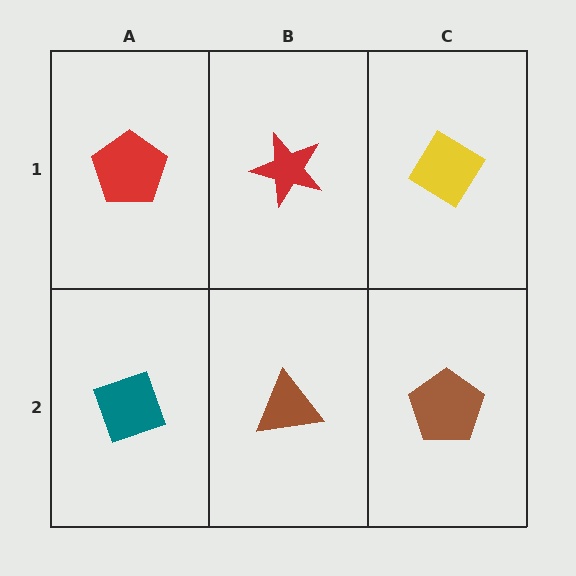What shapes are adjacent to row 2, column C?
A yellow diamond (row 1, column C), a brown triangle (row 2, column B).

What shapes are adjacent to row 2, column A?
A red pentagon (row 1, column A), a brown triangle (row 2, column B).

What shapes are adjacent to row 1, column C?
A brown pentagon (row 2, column C), a red star (row 1, column B).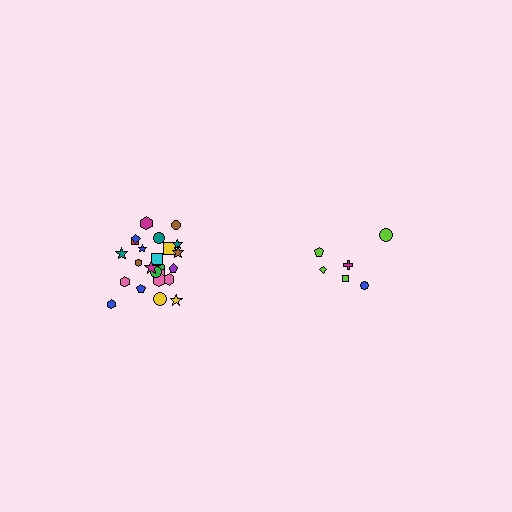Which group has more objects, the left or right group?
The left group.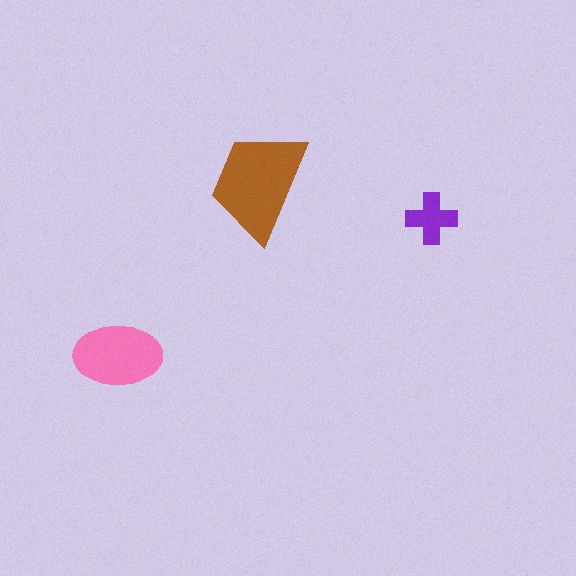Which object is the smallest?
The purple cross.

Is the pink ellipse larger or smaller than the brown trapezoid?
Smaller.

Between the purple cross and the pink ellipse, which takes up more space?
The pink ellipse.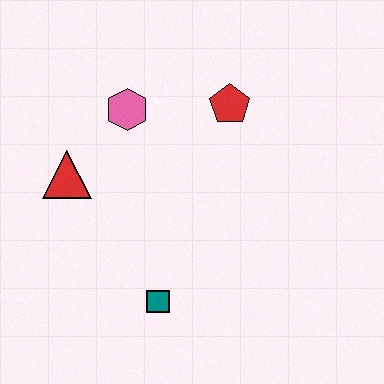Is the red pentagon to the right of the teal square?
Yes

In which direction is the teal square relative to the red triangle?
The teal square is below the red triangle.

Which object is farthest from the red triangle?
The red pentagon is farthest from the red triangle.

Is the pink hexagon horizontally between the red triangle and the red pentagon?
Yes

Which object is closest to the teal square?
The red triangle is closest to the teal square.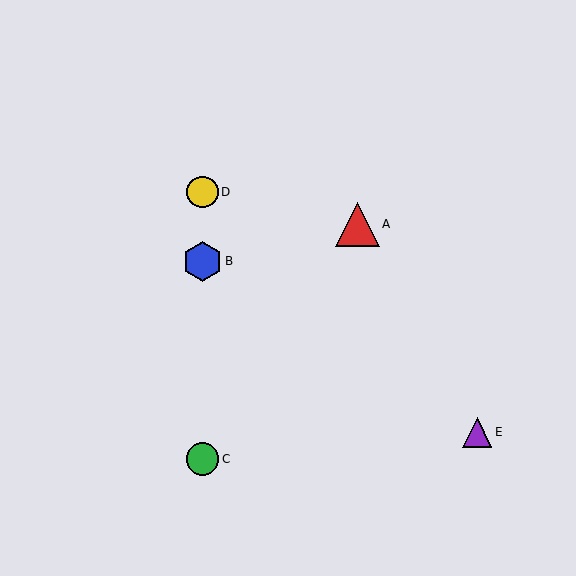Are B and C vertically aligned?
Yes, both are at x≈203.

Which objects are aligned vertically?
Objects B, C, D are aligned vertically.